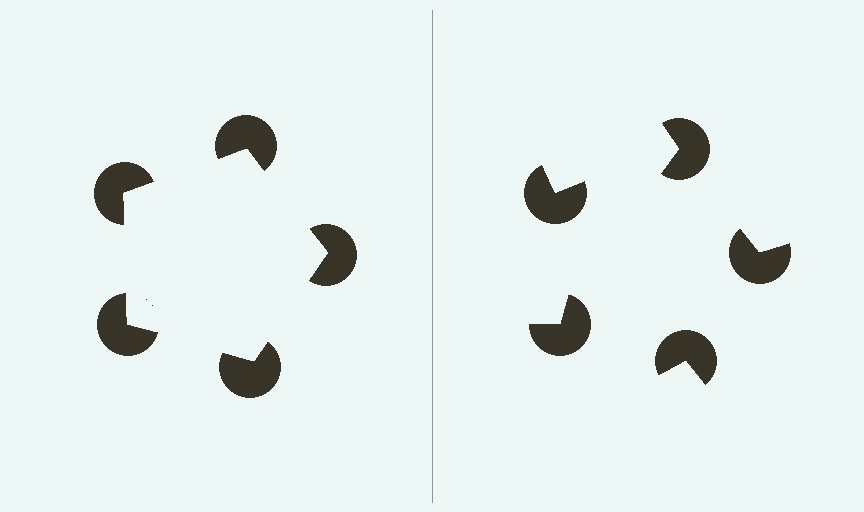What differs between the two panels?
The pac-man discs are positioned identically on both sides; only the wedge orientations differ. On the left they align to a pentagon; on the right they are misaligned.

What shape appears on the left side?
An illusory pentagon.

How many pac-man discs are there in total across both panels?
10 — 5 on each side.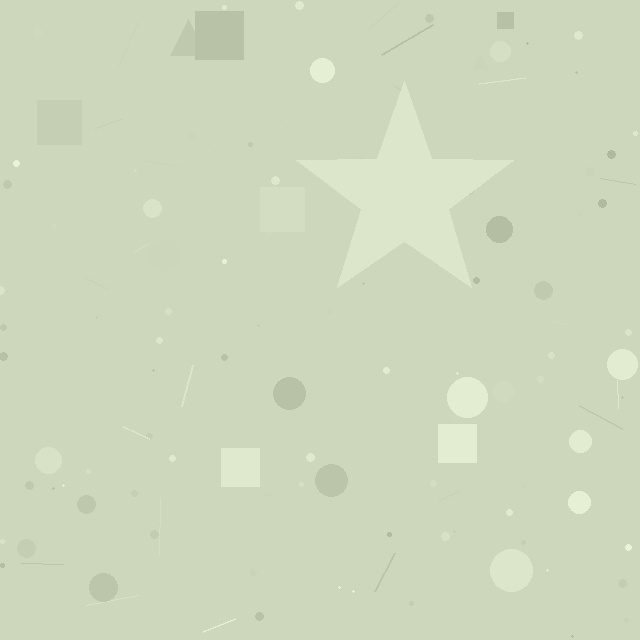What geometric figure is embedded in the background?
A star is embedded in the background.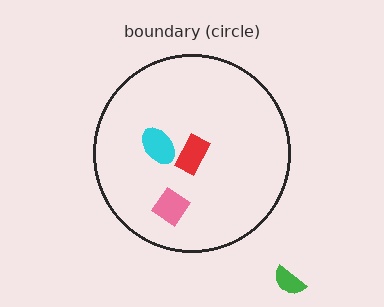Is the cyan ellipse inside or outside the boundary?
Inside.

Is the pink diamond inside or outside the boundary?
Inside.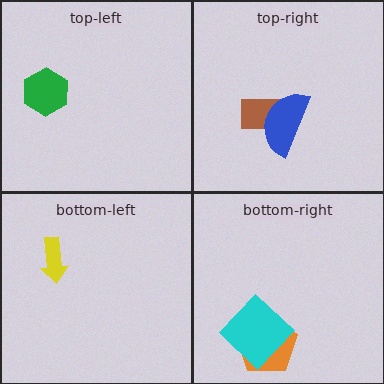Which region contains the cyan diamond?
The bottom-right region.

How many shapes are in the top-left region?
1.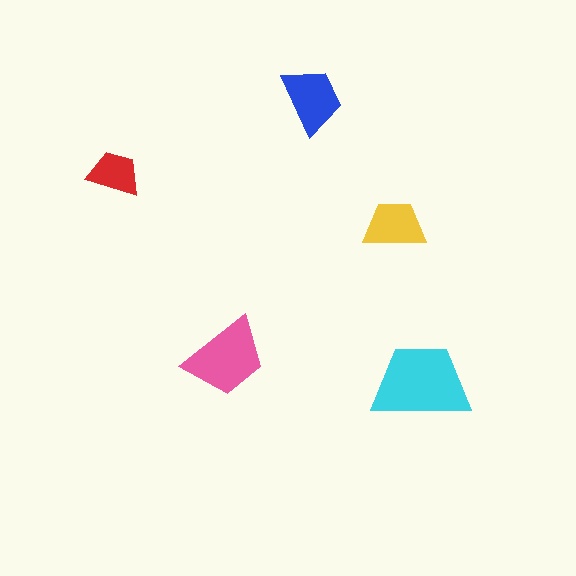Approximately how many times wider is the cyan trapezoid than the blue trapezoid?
About 1.5 times wider.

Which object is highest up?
The blue trapezoid is topmost.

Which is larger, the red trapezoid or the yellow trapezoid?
The yellow one.